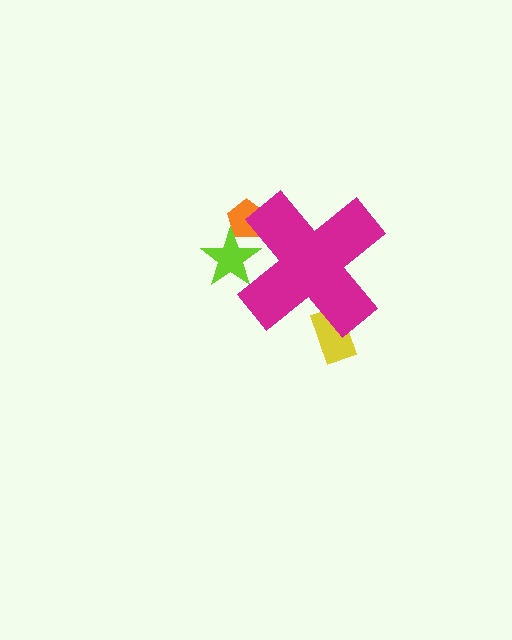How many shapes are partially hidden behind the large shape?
3 shapes are partially hidden.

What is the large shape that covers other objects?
A magenta cross.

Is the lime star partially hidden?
Yes, the lime star is partially hidden behind the magenta cross.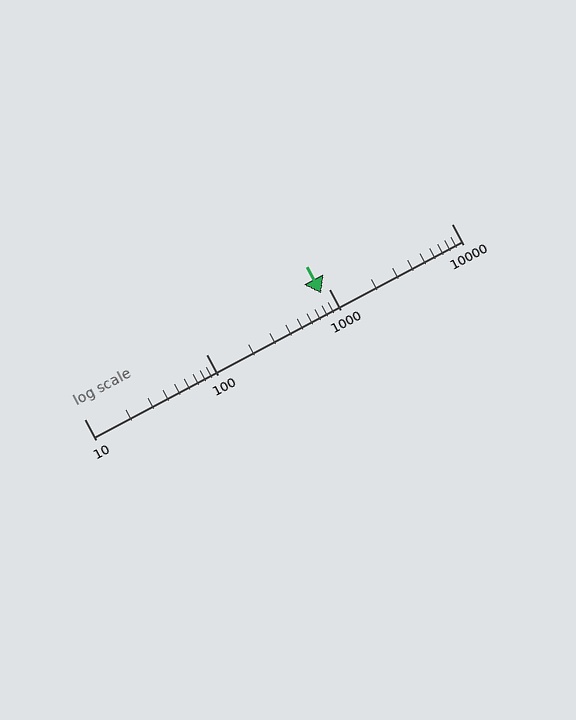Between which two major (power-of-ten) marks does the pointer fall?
The pointer is between 100 and 1000.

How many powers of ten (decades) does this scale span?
The scale spans 3 decades, from 10 to 10000.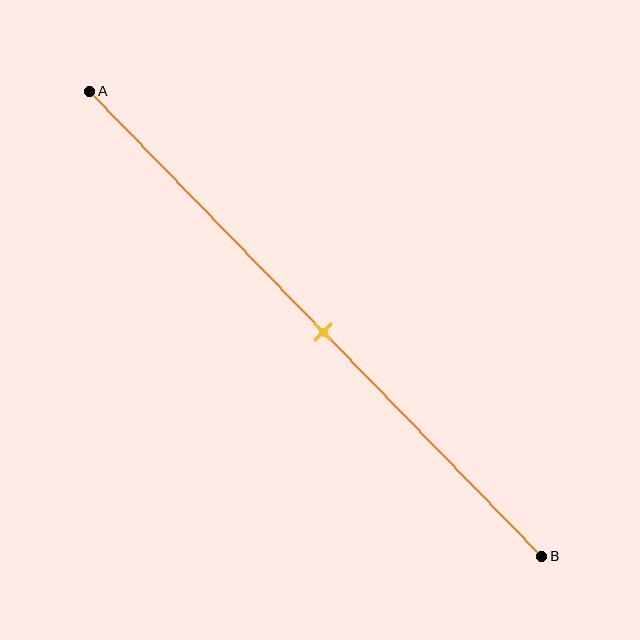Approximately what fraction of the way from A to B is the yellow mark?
The yellow mark is approximately 50% of the way from A to B.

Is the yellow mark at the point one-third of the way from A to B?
No, the mark is at about 50% from A, not at the 33% one-third point.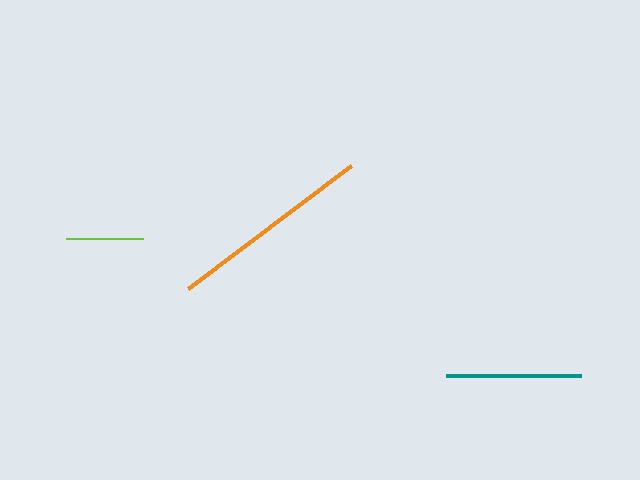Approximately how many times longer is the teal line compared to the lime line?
The teal line is approximately 1.8 times the length of the lime line.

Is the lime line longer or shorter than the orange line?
The orange line is longer than the lime line.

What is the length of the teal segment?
The teal segment is approximately 135 pixels long.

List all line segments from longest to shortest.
From longest to shortest: orange, teal, lime.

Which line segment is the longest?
The orange line is the longest at approximately 204 pixels.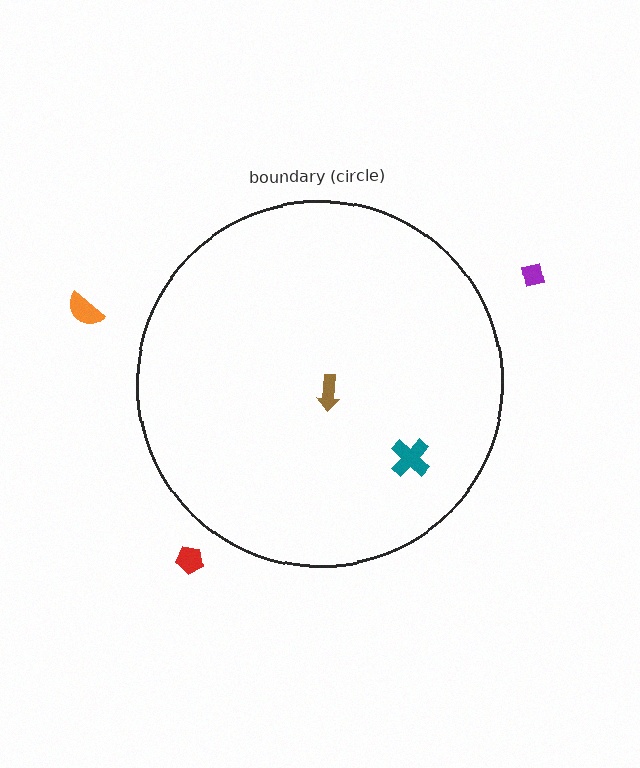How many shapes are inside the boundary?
2 inside, 3 outside.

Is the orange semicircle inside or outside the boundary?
Outside.